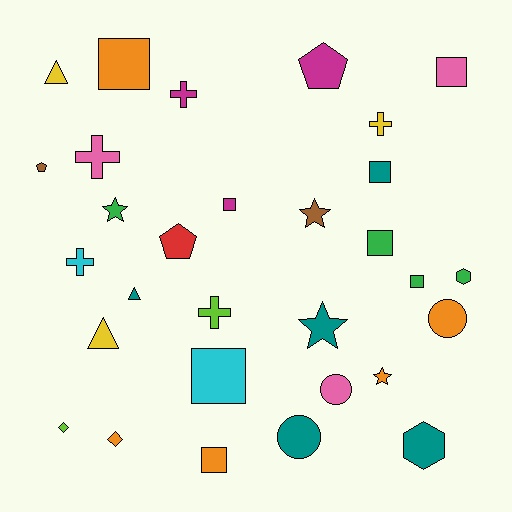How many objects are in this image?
There are 30 objects.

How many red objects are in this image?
There is 1 red object.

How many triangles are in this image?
There are 3 triangles.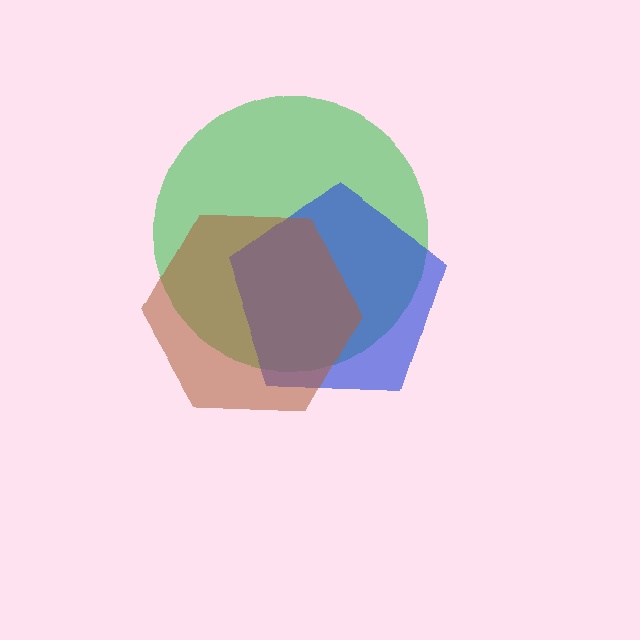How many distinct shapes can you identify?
There are 3 distinct shapes: a green circle, a blue pentagon, a brown hexagon.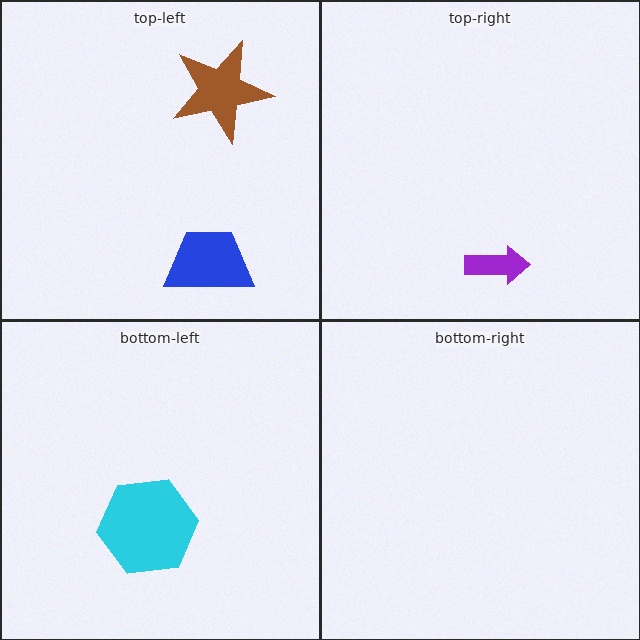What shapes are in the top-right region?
The purple arrow.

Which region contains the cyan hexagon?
The bottom-left region.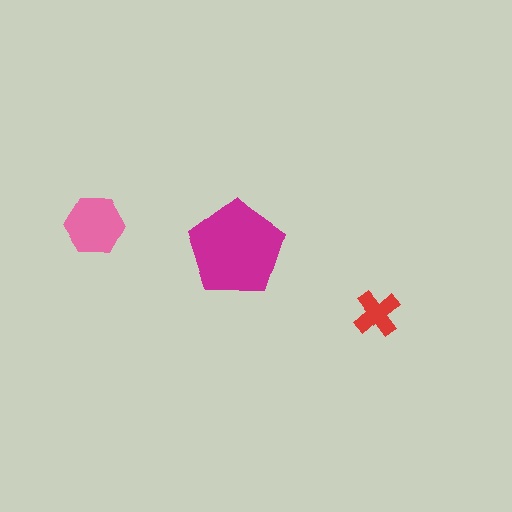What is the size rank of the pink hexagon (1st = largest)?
2nd.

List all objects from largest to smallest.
The magenta pentagon, the pink hexagon, the red cross.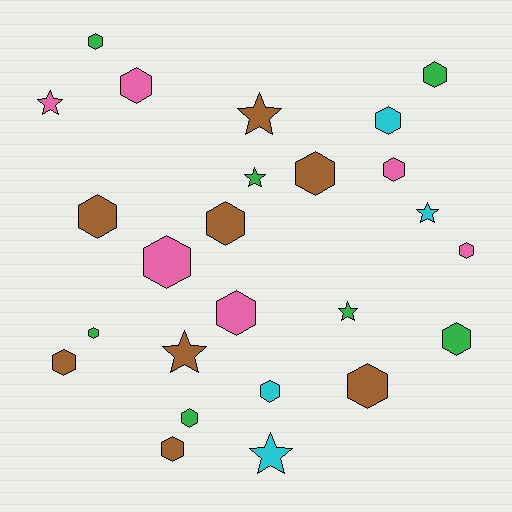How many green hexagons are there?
There are 5 green hexagons.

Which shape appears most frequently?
Hexagon, with 18 objects.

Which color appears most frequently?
Brown, with 8 objects.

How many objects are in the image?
There are 25 objects.